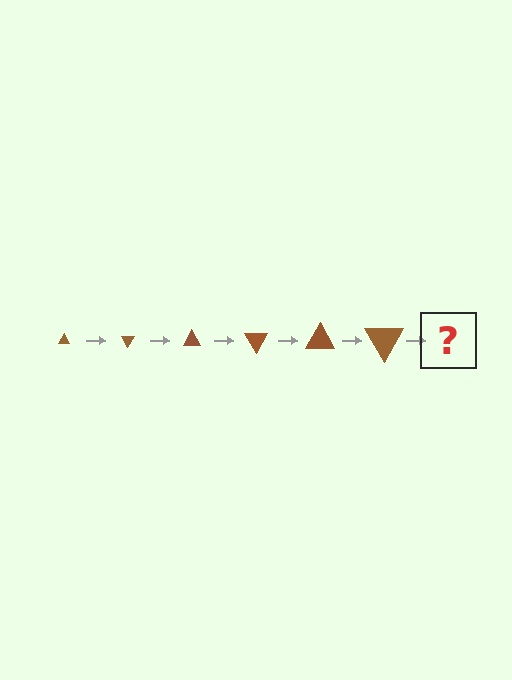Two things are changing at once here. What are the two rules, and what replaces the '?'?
The two rules are that the triangle grows larger each step and it rotates 60 degrees each step. The '?' should be a triangle, larger than the previous one and rotated 360 degrees from the start.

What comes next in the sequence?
The next element should be a triangle, larger than the previous one and rotated 360 degrees from the start.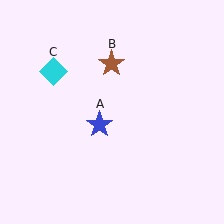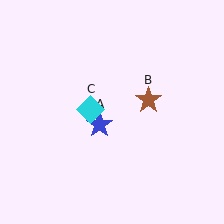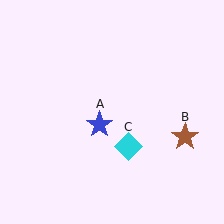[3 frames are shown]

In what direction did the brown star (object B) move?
The brown star (object B) moved down and to the right.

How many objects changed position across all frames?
2 objects changed position: brown star (object B), cyan diamond (object C).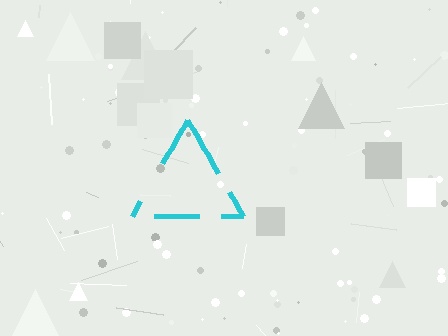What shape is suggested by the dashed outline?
The dashed outline suggests a triangle.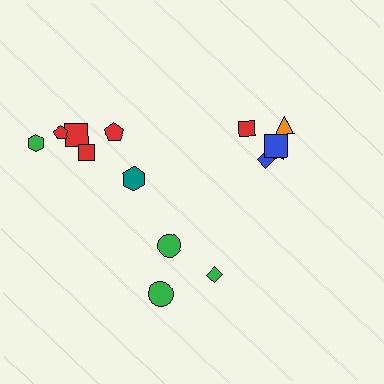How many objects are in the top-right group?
There are 5 objects.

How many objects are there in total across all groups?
There are 15 objects.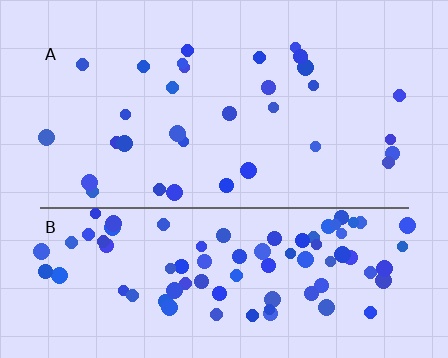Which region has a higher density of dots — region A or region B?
B (the bottom).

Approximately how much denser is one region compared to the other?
Approximately 2.8× — region B over region A.